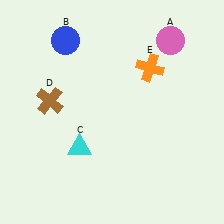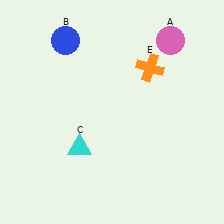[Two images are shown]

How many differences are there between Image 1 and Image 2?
There is 1 difference between the two images.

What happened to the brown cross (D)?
The brown cross (D) was removed in Image 2. It was in the top-left area of Image 1.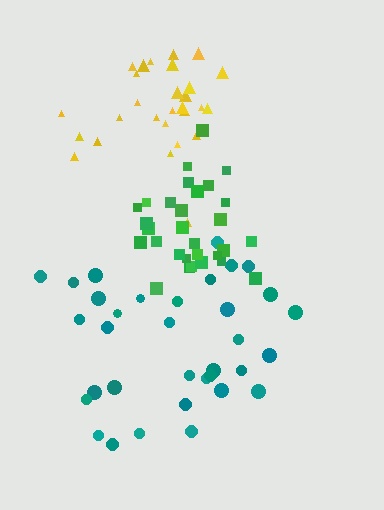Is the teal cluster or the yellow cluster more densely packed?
Yellow.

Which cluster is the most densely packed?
Green.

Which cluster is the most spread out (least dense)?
Teal.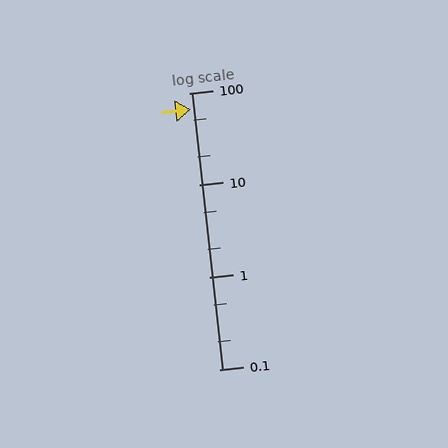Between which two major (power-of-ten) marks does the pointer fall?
The pointer is between 10 and 100.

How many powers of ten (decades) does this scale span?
The scale spans 3 decades, from 0.1 to 100.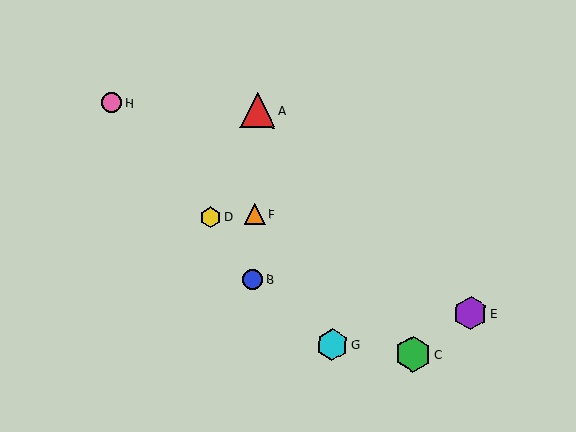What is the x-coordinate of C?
Object C is at x≈413.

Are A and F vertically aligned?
Yes, both are at x≈258.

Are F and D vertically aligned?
No, F is at x≈255 and D is at x≈210.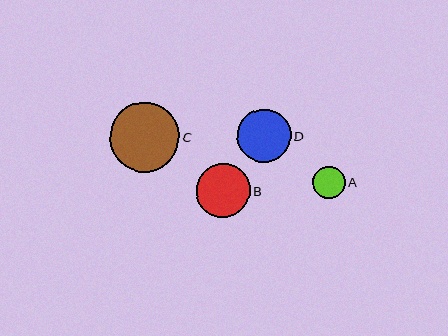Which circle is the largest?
Circle C is the largest with a size of approximately 70 pixels.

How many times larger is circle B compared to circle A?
Circle B is approximately 1.7 times the size of circle A.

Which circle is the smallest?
Circle A is the smallest with a size of approximately 32 pixels.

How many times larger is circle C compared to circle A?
Circle C is approximately 2.2 times the size of circle A.